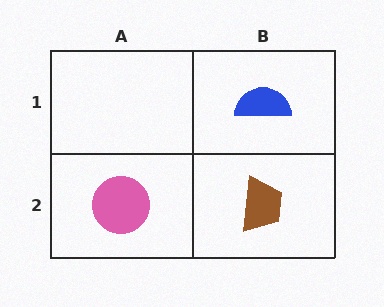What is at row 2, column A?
A pink circle.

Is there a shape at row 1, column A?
No, that cell is empty.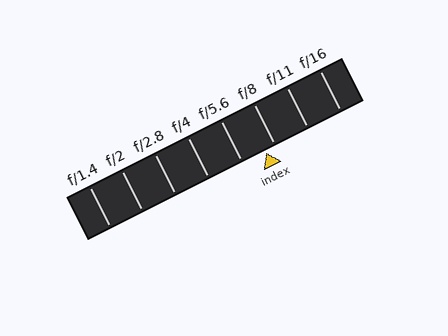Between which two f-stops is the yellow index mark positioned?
The index mark is between f/5.6 and f/8.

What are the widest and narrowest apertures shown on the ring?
The widest aperture shown is f/1.4 and the narrowest is f/16.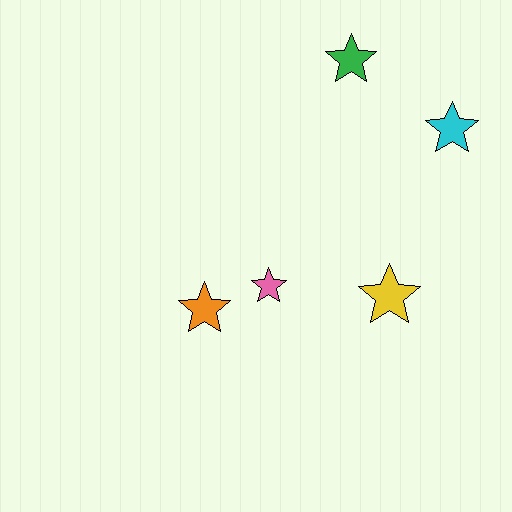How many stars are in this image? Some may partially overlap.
There are 5 stars.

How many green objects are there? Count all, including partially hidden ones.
There is 1 green object.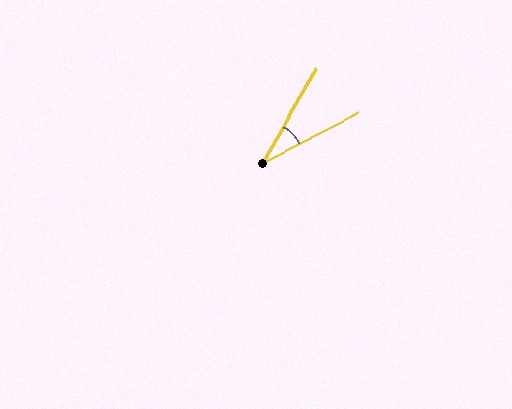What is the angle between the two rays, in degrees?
Approximately 33 degrees.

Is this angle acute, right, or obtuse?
It is acute.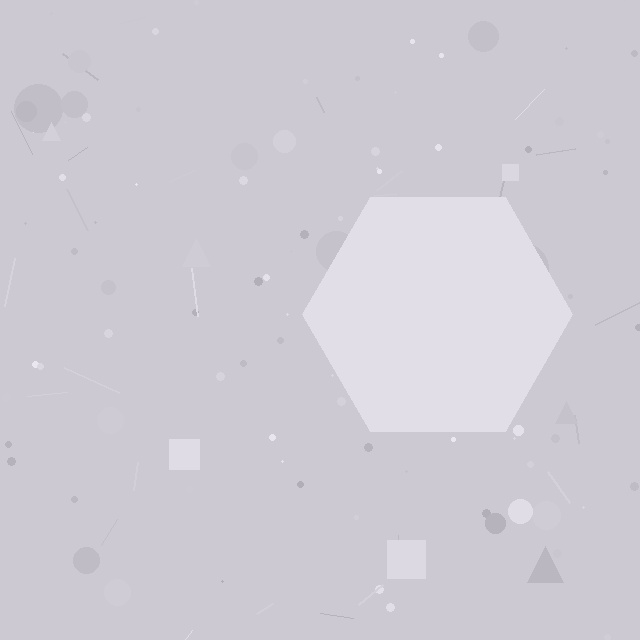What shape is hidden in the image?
A hexagon is hidden in the image.